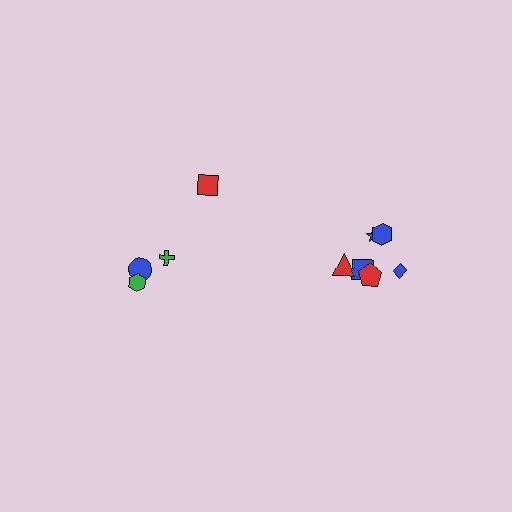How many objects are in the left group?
There are 4 objects.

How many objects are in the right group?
There are 6 objects.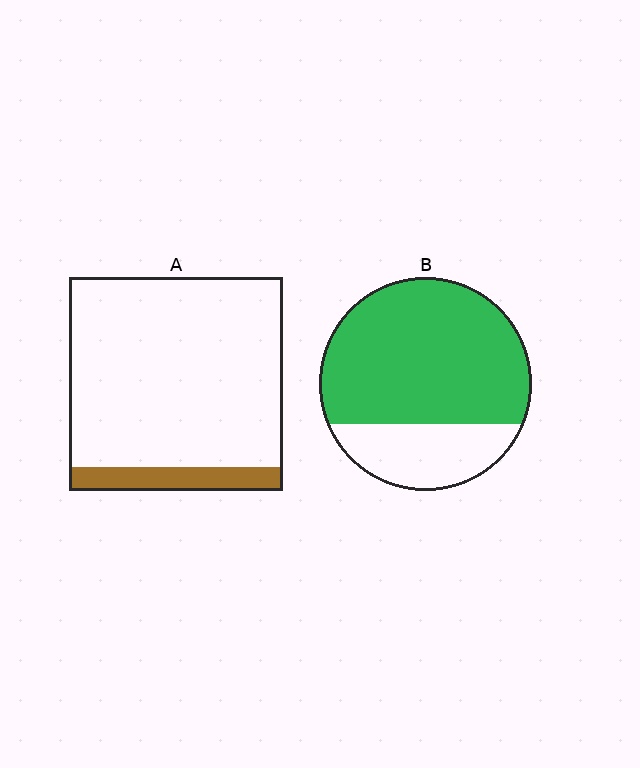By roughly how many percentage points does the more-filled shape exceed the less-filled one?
By roughly 60 percentage points (B over A).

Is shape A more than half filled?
No.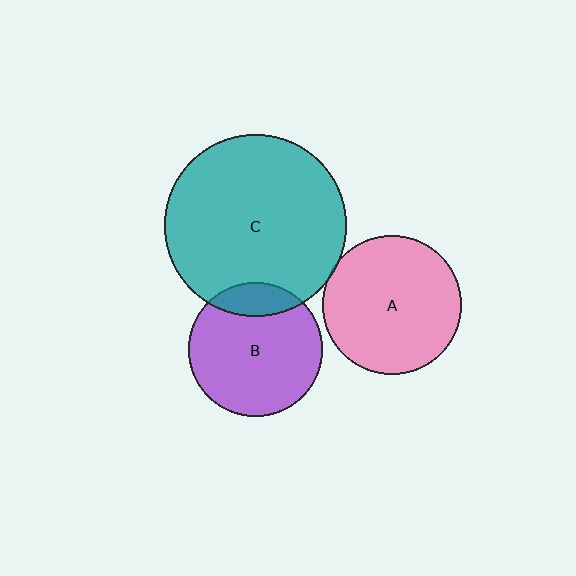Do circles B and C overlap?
Yes.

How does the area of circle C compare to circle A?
Approximately 1.7 times.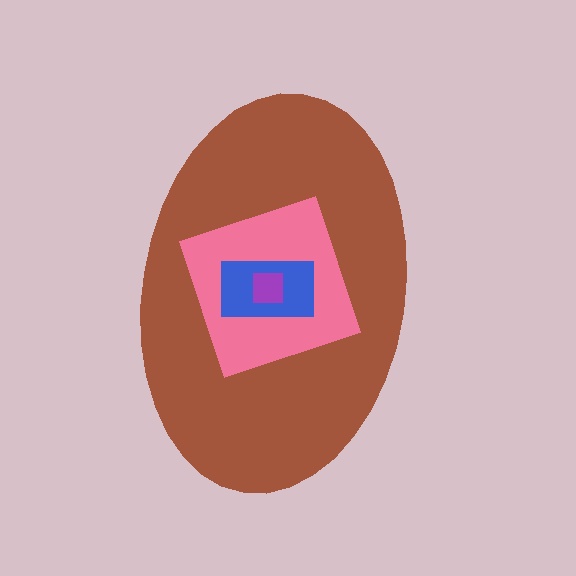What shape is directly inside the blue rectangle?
The purple square.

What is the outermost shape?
The brown ellipse.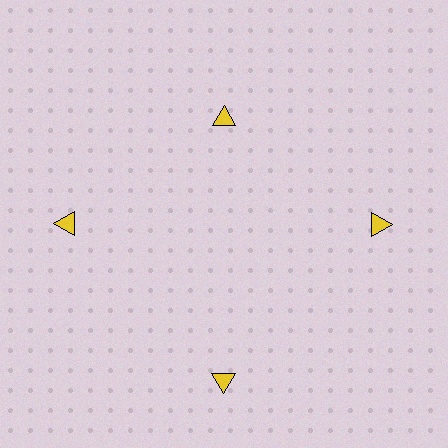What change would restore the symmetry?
The symmetry would be restored by moving it outward, back onto the ring so that all 4 triangles sit at equal angles and equal distance from the center.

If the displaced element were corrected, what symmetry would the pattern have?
It would have 4-fold rotational symmetry — the pattern would map onto itself every 90 degrees.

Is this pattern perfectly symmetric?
No. The 4 yellow triangles are arranged in a ring, but one element near the 12 o'clock position is pulled inward toward the center, breaking the 4-fold rotational symmetry.